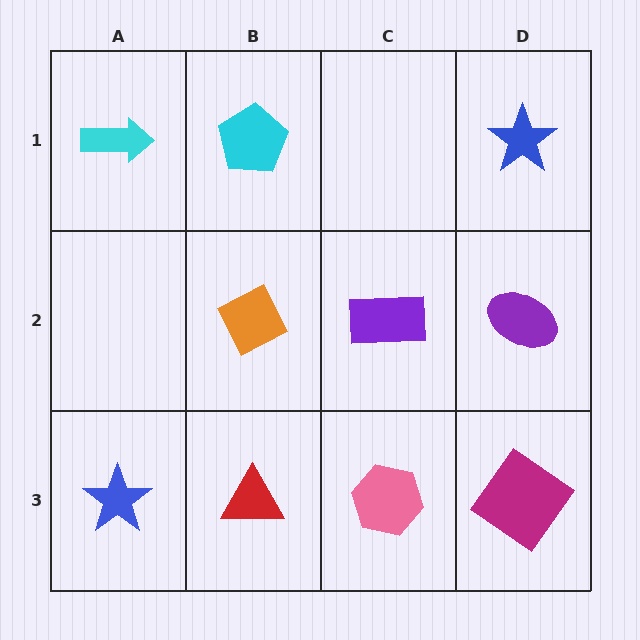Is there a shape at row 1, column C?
No, that cell is empty.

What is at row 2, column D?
A purple ellipse.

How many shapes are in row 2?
3 shapes.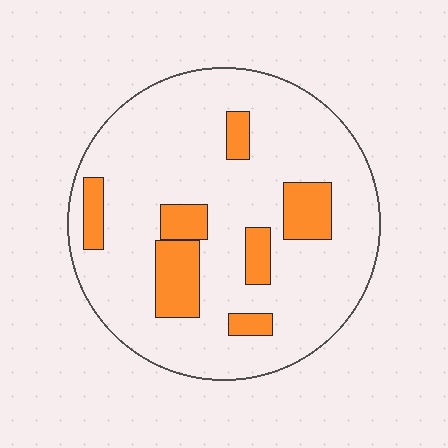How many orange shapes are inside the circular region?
7.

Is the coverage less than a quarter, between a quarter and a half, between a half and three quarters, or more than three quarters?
Less than a quarter.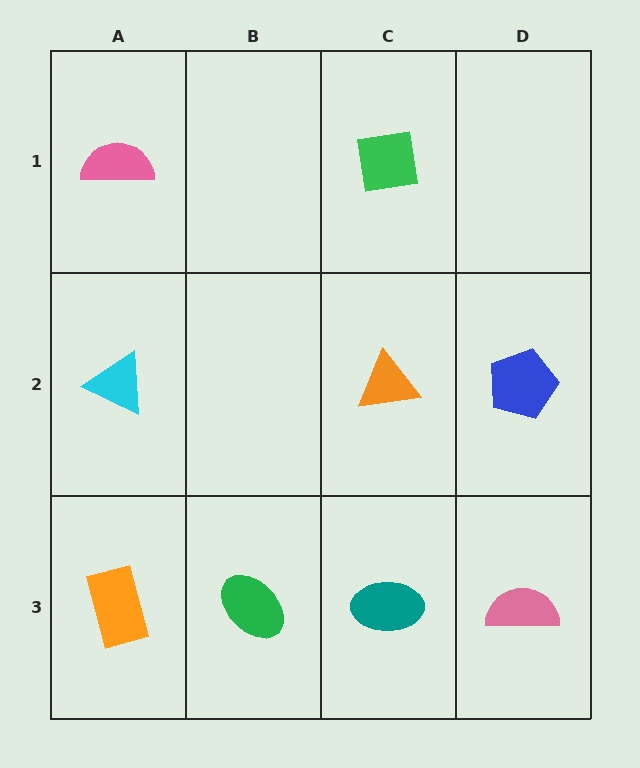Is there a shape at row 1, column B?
No, that cell is empty.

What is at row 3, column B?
A green ellipse.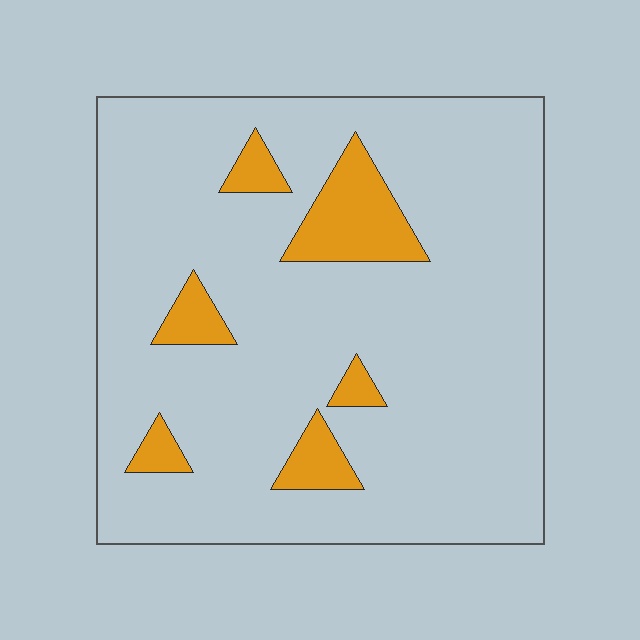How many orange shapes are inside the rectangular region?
6.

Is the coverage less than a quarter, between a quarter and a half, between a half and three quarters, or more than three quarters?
Less than a quarter.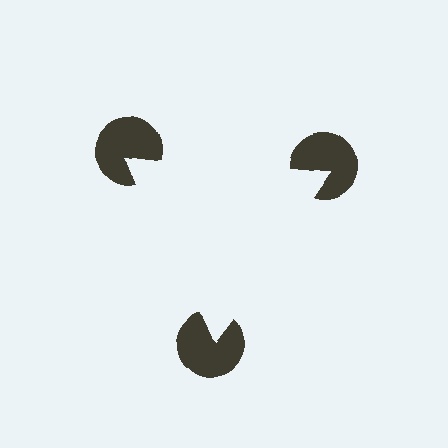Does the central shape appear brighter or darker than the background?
It typically appears slightly brighter than the background, even though no actual brightness change is drawn.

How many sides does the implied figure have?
3 sides.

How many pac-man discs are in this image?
There are 3 — one at each vertex of the illusory triangle.